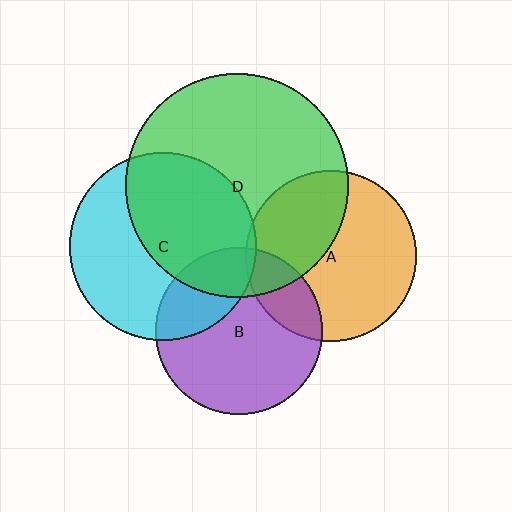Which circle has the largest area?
Circle D (green).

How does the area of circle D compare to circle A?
Approximately 1.7 times.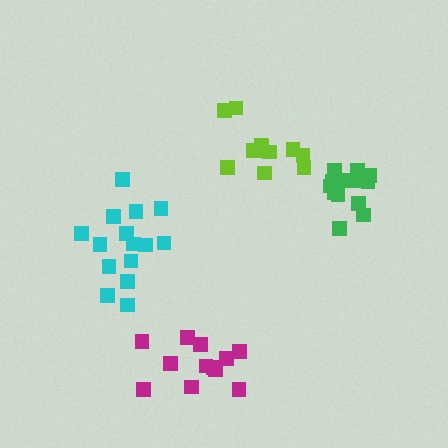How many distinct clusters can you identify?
There are 4 distinct clusters.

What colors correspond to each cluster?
The clusters are colored: magenta, lime, cyan, green.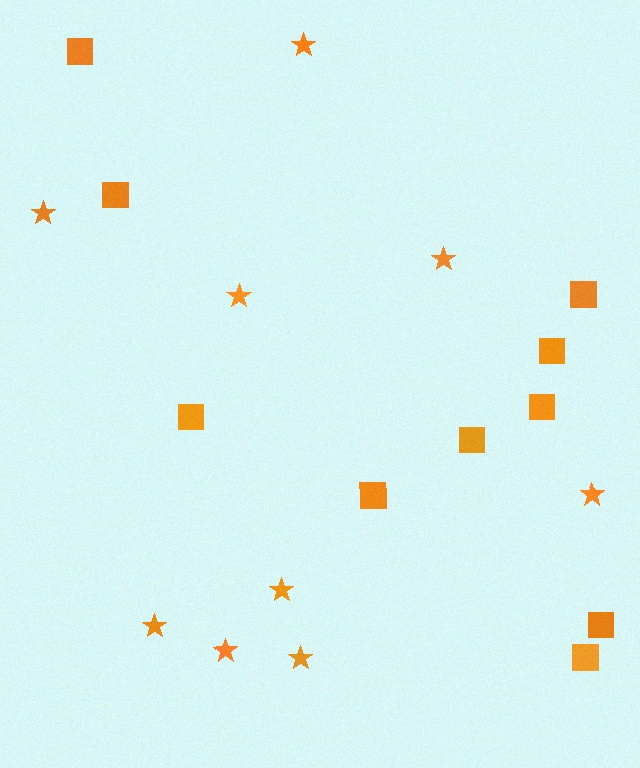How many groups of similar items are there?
There are 2 groups: one group of stars (9) and one group of squares (10).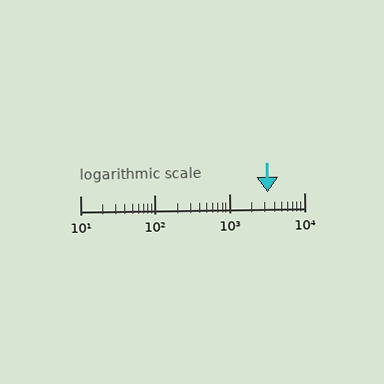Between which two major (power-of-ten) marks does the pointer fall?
The pointer is between 1000 and 10000.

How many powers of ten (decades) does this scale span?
The scale spans 3 decades, from 10 to 10000.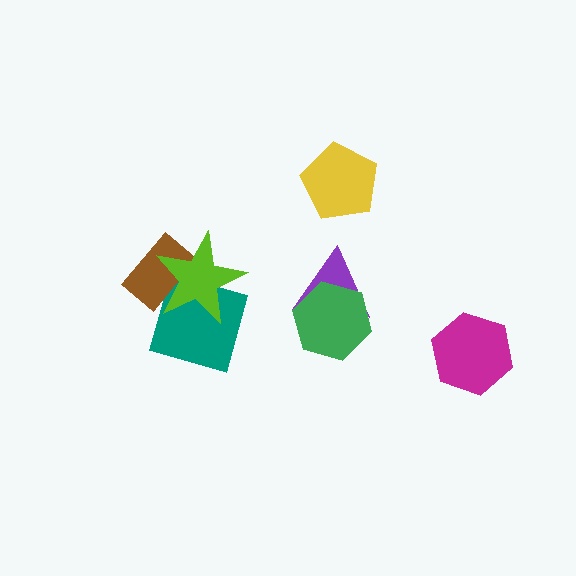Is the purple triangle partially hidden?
Yes, it is partially covered by another shape.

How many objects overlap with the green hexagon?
1 object overlaps with the green hexagon.